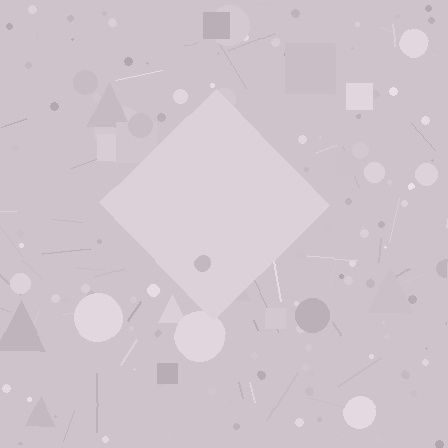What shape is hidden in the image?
A diamond is hidden in the image.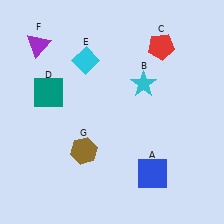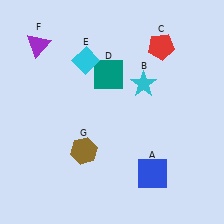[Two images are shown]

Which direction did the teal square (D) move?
The teal square (D) moved right.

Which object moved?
The teal square (D) moved right.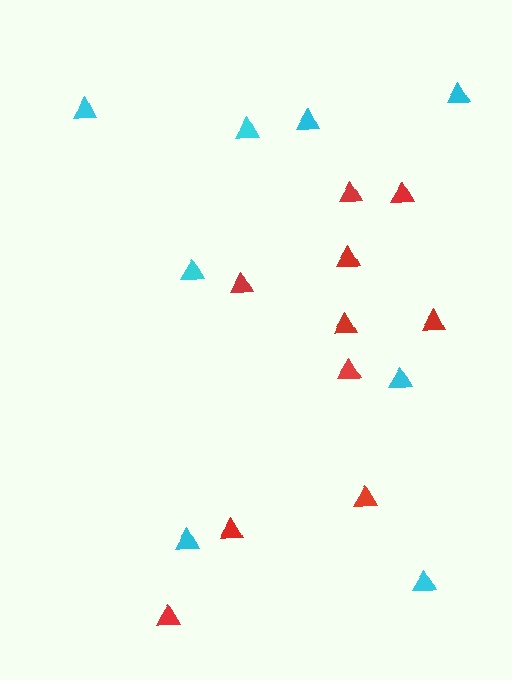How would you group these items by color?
There are 2 groups: one group of red triangles (10) and one group of cyan triangles (8).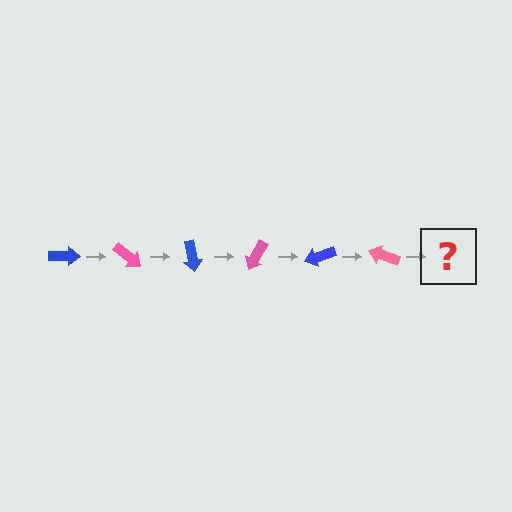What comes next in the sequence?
The next element should be a blue arrow, rotated 240 degrees from the start.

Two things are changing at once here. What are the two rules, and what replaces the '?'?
The two rules are that it rotates 40 degrees each step and the color cycles through blue and pink. The '?' should be a blue arrow, rotated 240 degrees from the start.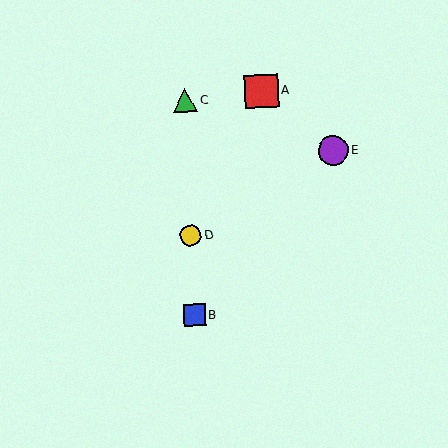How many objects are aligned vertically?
3 objects (B, C, D) are aligned vertically.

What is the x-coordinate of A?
Object A is at x≈262.